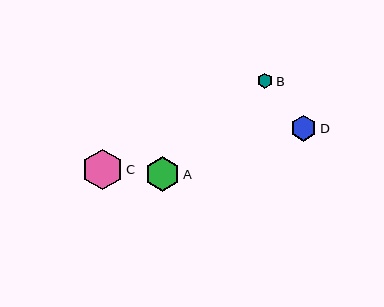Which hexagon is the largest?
Hexagon C is the largest with a size of approximately 41 pixels.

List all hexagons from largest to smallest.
From largest to smallest: C, A, D, B.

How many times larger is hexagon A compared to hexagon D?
Hexagon A is approximately 1.3 times the size of hexagon D.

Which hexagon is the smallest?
Hexagon B is the smallest with a size of approximately 15 pixels.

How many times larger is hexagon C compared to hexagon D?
Hexagon C is approximately 1.6 times the size of hexagon D.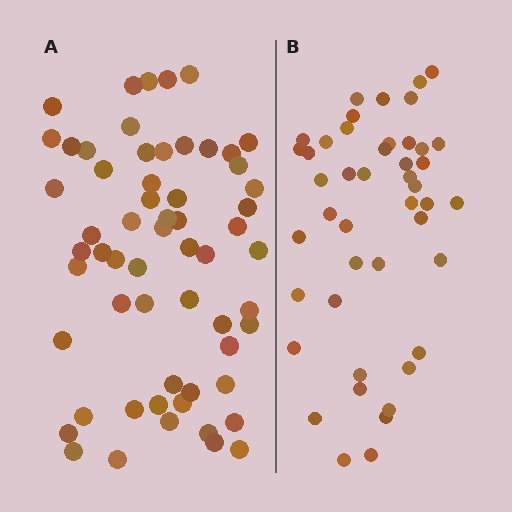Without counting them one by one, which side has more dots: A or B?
Region A (the left region) has more dots.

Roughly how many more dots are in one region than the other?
Region A has approximately 15 more dots than region B.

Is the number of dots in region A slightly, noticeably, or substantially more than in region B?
Region A has noticeably more, but not dramatically so. The ratio is roughly 1.3 to 1.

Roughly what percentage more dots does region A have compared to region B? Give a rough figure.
About 35% more.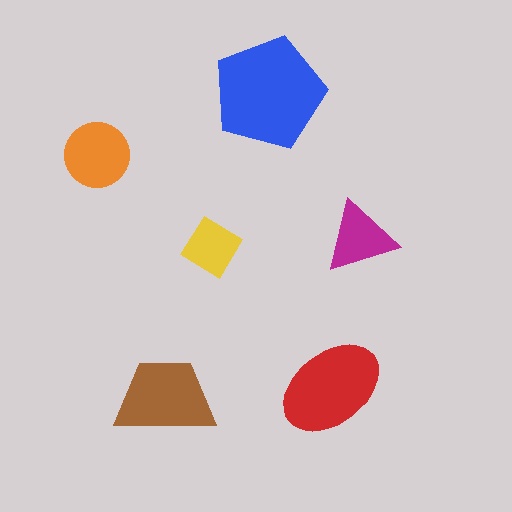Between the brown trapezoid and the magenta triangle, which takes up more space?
The brown trapezoid.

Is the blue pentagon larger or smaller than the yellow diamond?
Larger.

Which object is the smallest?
The yellow diamond.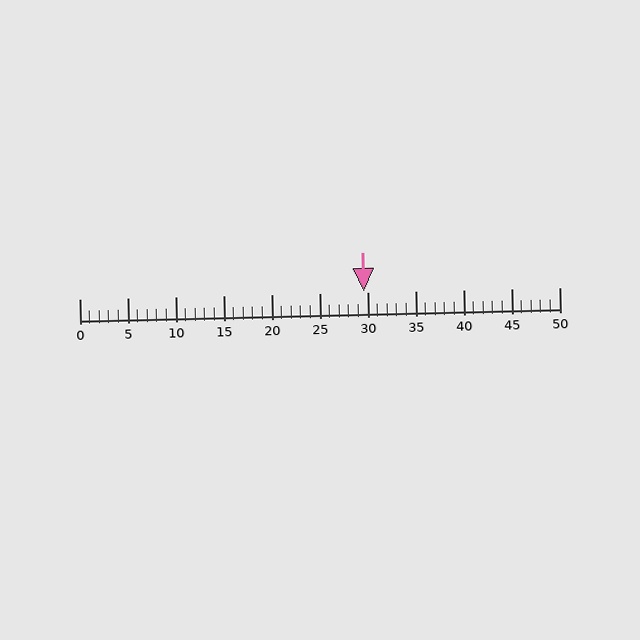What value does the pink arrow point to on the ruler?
The pink arrow points to approximately 30.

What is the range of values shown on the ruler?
The ruler shows values from 0 to 50.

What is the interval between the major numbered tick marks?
The major tick marks are spaced 5 units apart.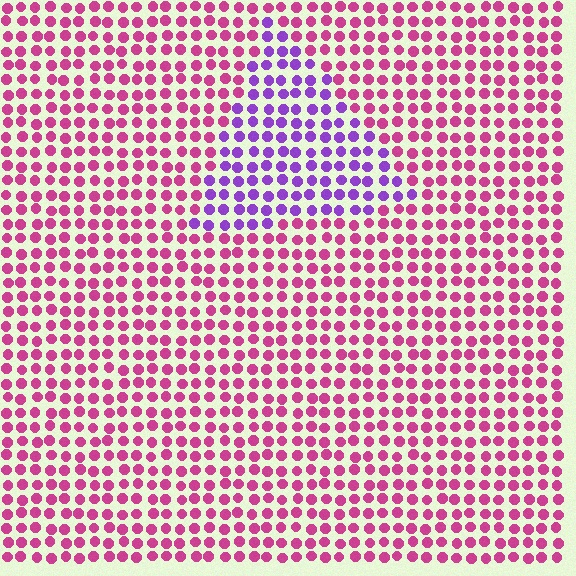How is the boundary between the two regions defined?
The boundary is defined purely by a slight shift in hue (about 50 degrees). Spacing, size, and orientation are identical on both sides.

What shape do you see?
I see a triangle.